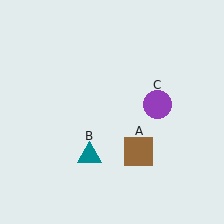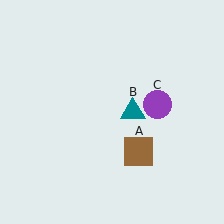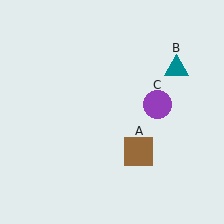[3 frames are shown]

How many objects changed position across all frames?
1 object changed position: teal triangle (object B).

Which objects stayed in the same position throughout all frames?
Brown square (object A) and purple circle (object C) remained stationary.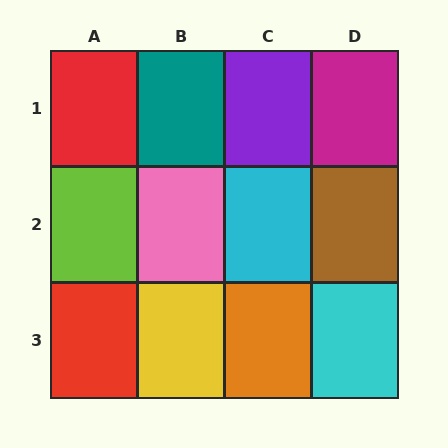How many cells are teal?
1 cell is teal.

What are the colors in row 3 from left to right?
Red, yellow, orange, cyan.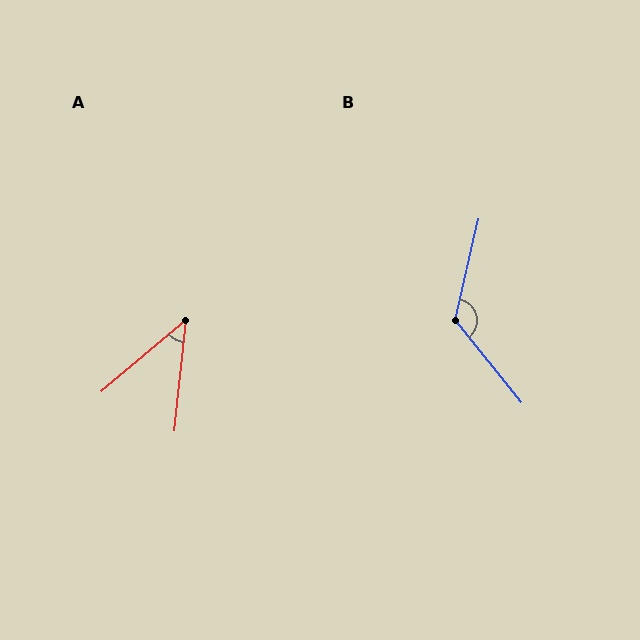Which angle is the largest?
B, at approximately 128 degrees.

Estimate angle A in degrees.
Approximately 44 degrees.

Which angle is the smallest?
A, at approximately 44 degrees.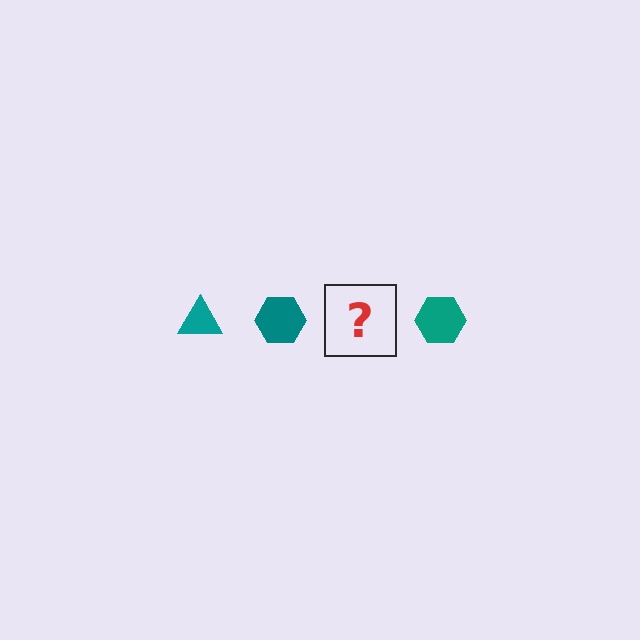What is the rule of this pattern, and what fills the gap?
The rule is that the pattern cycles through triangle, hexagon shapes in teal. The gap should be filled with a teal triangle.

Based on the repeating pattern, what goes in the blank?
The blank should be a teal triangle.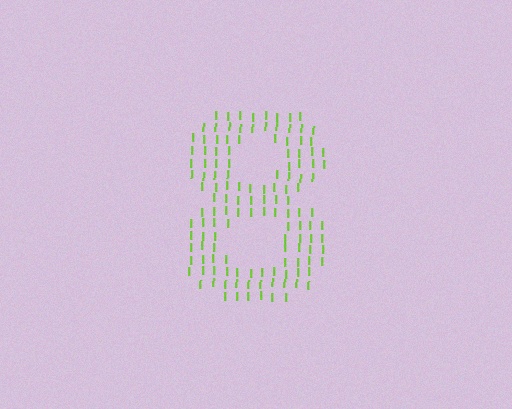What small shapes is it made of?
It is made of small letter I's.